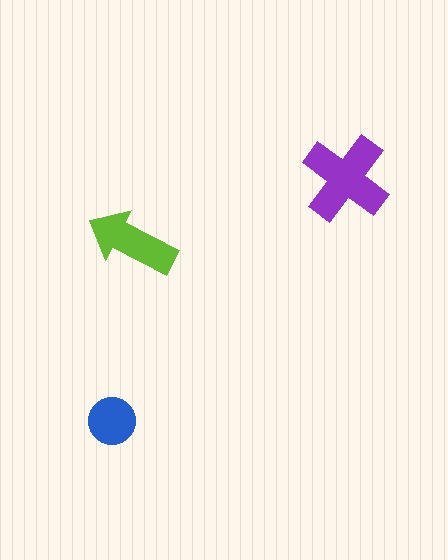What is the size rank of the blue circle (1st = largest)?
3rd.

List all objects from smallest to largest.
The blue circle, the lime arrow, the purple cross.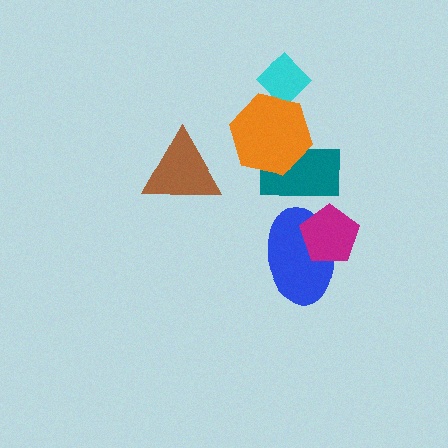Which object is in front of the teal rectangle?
The orange hexagon is in front of the teal rectangle.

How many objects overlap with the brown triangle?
0 objects overlap with the brown triangle.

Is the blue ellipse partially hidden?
Yes, it is partially covered by another shape.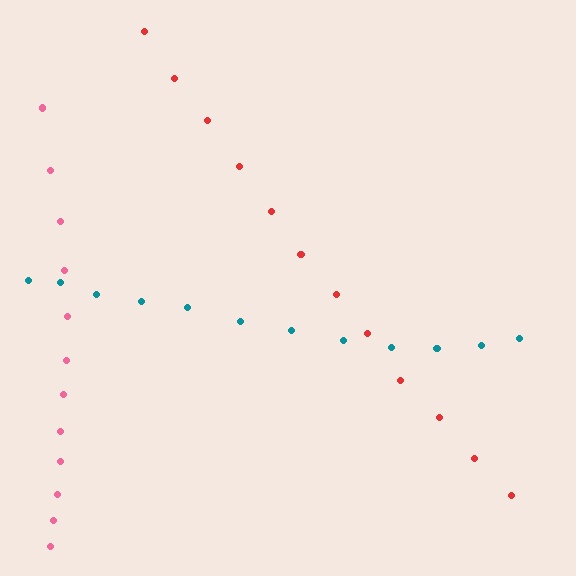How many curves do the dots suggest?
There are 3 distinct paths.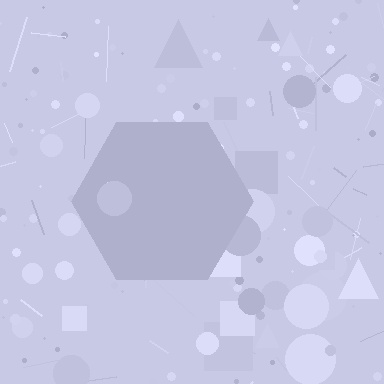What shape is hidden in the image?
A hexagon is hidden in the image.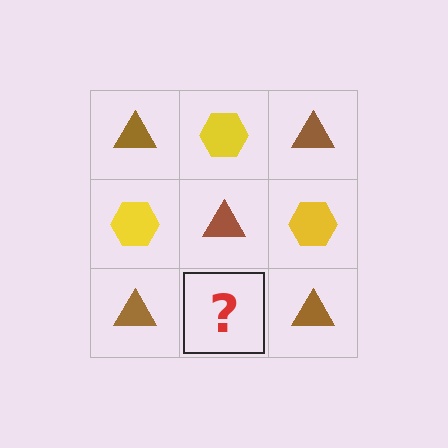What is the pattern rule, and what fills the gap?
The rule is that it alternates brown triangle and yellow hexagon in a checkerboard pattern. The gap should be filled with a yellow hexagon.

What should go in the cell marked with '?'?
The missing cell should contain a yellow hexagon.